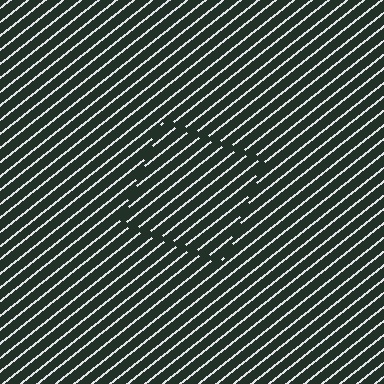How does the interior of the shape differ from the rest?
The interior of the shape contains the same grating, shifted by half a period — the contour is defined by the phase discontinuity where line-ends from the inner and outer gratings abut.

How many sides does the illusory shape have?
4 sides — the line-ends trace a square.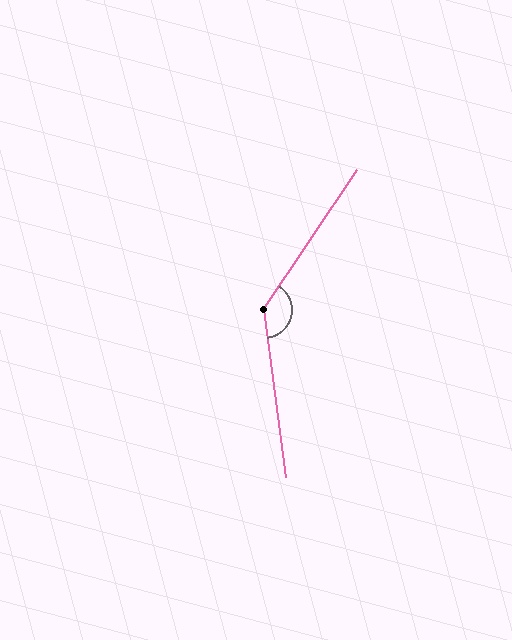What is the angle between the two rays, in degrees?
Approximately 139 degrees.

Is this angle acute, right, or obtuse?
It is obtuse.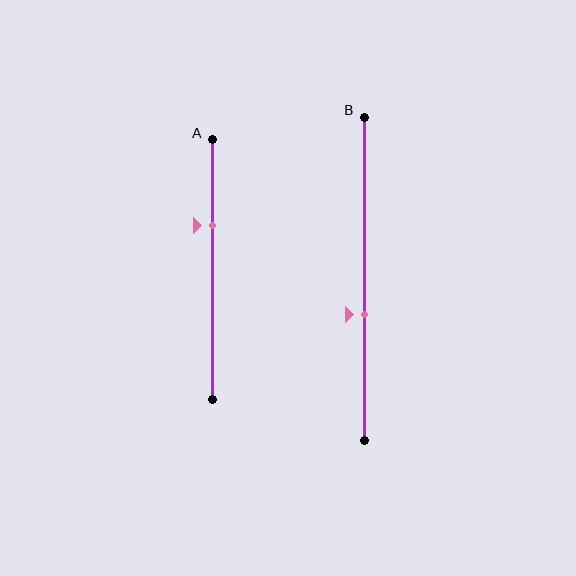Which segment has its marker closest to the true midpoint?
Segment B has its marker closest to the true midpoint.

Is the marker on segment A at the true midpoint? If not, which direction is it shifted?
No, the marker on segment A is shifted upward by about 17% of the segment length.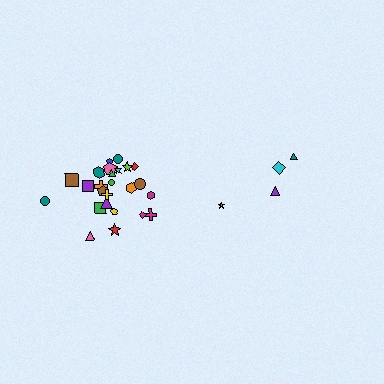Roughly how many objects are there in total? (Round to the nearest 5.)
Roughly 30 objects in total.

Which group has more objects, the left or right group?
The left group.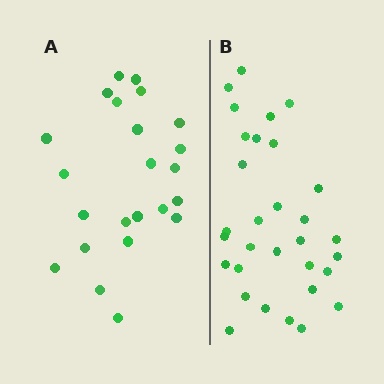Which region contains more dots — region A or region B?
Region B (the right region) has more dots.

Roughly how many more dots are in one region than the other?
Region B has roughly 8 or so more dots than region A.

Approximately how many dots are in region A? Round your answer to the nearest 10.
About 20 dots. (The exact count is 23, which rounds to 20.)